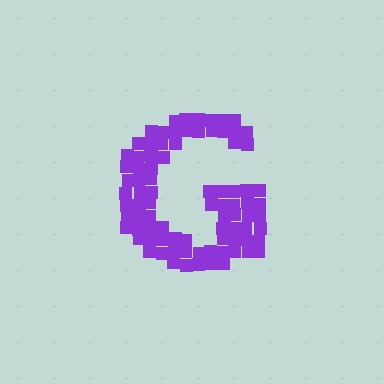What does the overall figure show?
The overall figure shows the letter G.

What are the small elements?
The small elements are squares.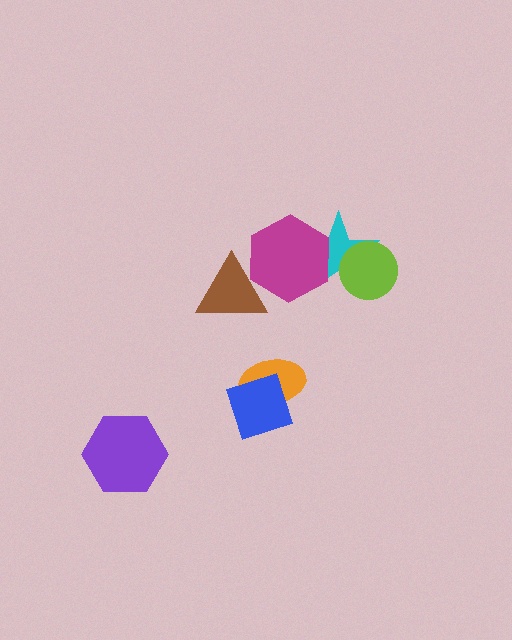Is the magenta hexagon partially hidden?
Yes, it is partially covered by another shape.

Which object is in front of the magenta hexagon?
The brown triangle is in front of the magenta hexagon.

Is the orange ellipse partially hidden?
Yes, it is partially covered by another shape.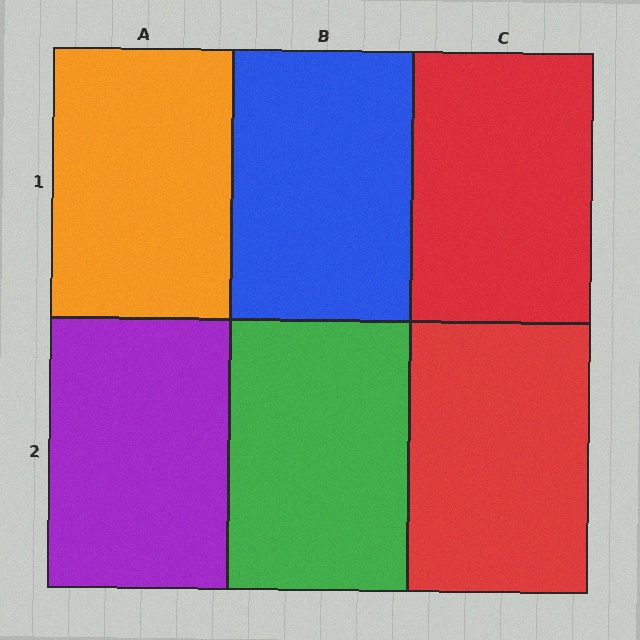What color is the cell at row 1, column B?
Blue.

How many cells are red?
2 cells are red.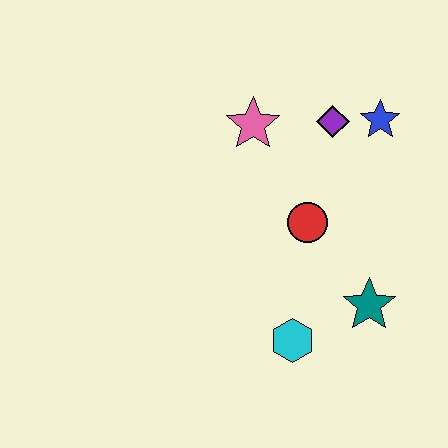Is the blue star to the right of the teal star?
Yes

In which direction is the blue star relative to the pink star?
The blue star is to the right of the pink star.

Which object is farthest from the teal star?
The pink star is farthest from the teal star.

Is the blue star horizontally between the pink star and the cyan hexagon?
No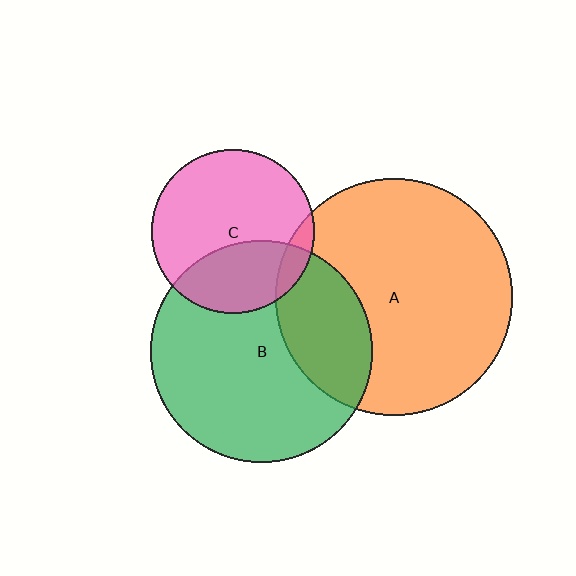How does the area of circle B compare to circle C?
Approximately 1.8 times.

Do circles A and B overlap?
Yes.